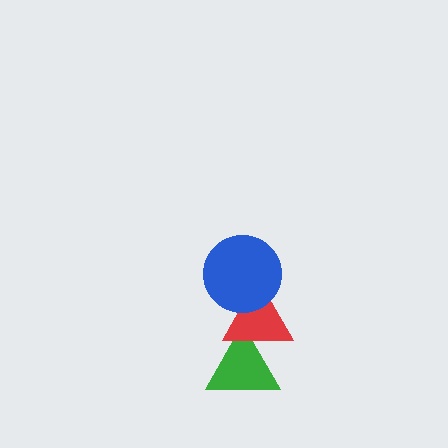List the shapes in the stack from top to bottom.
From top to bottom: the blue circle, the red triangle, the green triangle.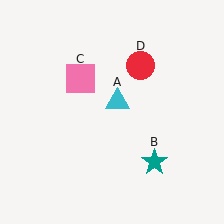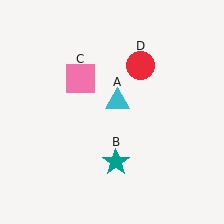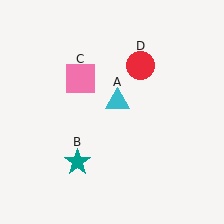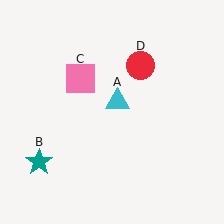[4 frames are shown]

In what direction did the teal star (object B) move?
The teal star (object B) moved left.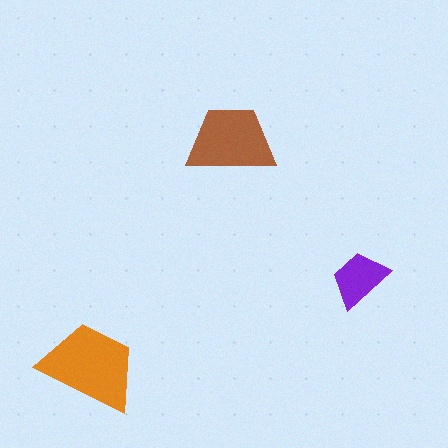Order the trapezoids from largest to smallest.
the orange one, the brown one, the purple one.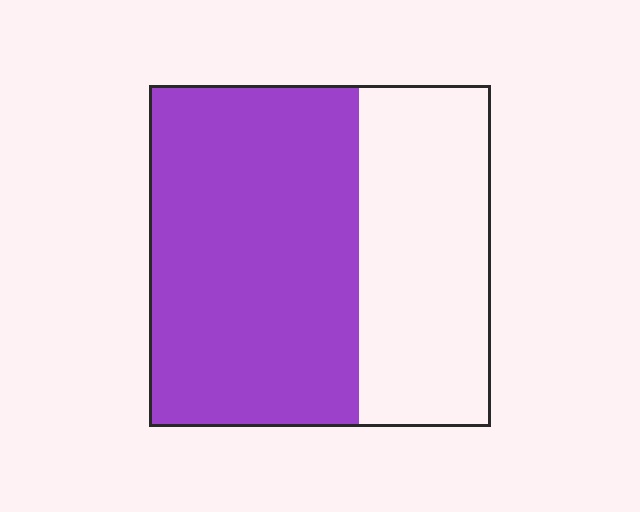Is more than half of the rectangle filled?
Yes.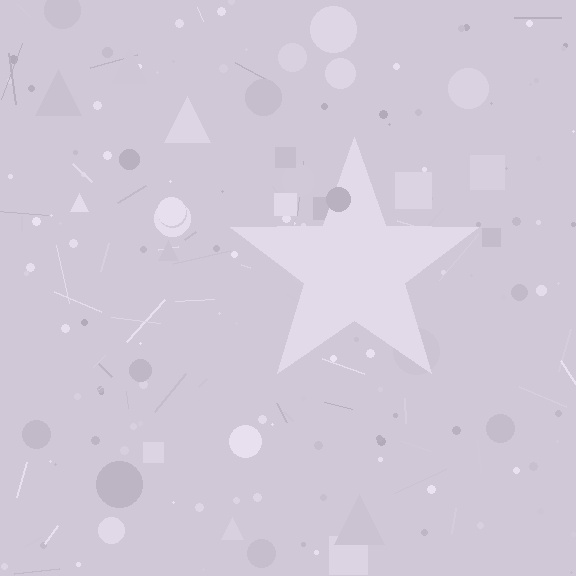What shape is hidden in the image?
A star is hidden in the image.